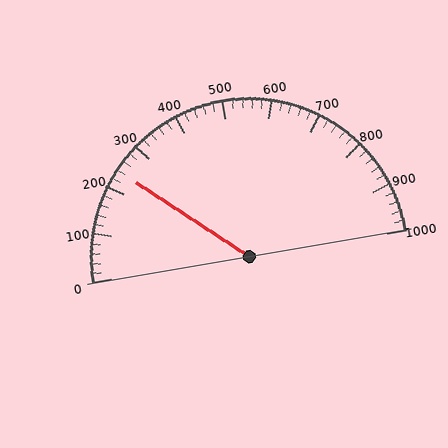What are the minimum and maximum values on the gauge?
The gauge ranges from 0 to 1000.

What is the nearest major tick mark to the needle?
The nearest major tick mark is 200.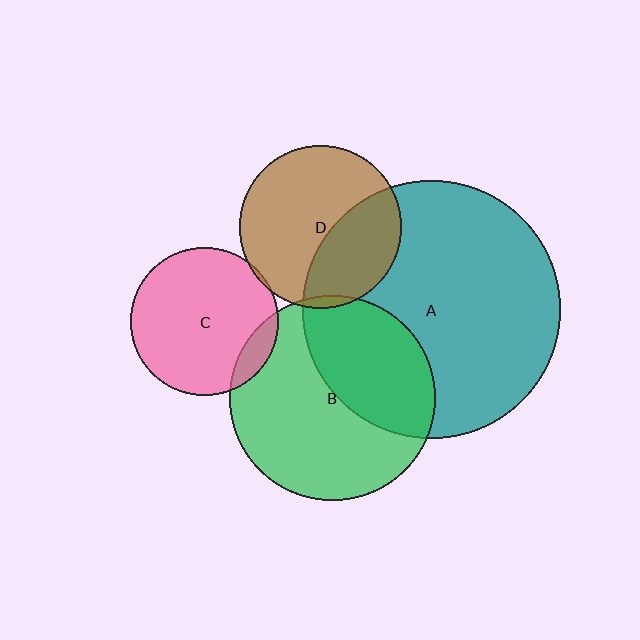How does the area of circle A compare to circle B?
Approximately 1.6 times.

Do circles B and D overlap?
Yes.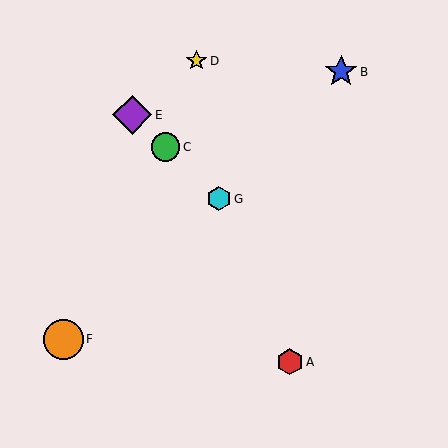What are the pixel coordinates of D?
Object D is at (196, 61).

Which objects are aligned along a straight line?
Objects C, E, G are aligned along a straight line.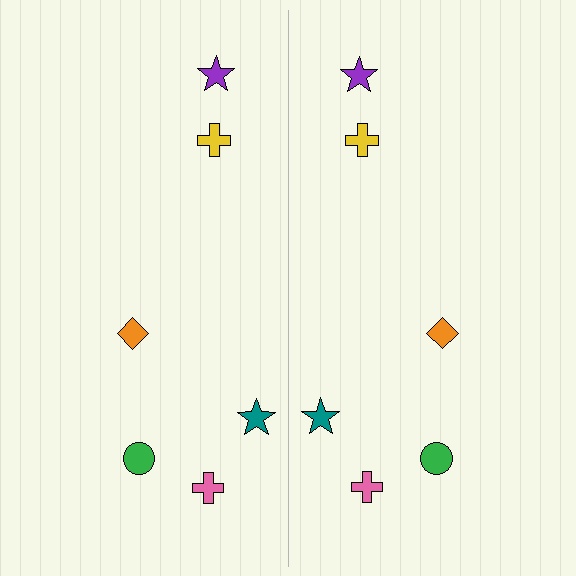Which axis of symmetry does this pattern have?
The pattern has a vertical axis of symmetry running through the center of the image.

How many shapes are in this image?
There are 12 shapes in this image.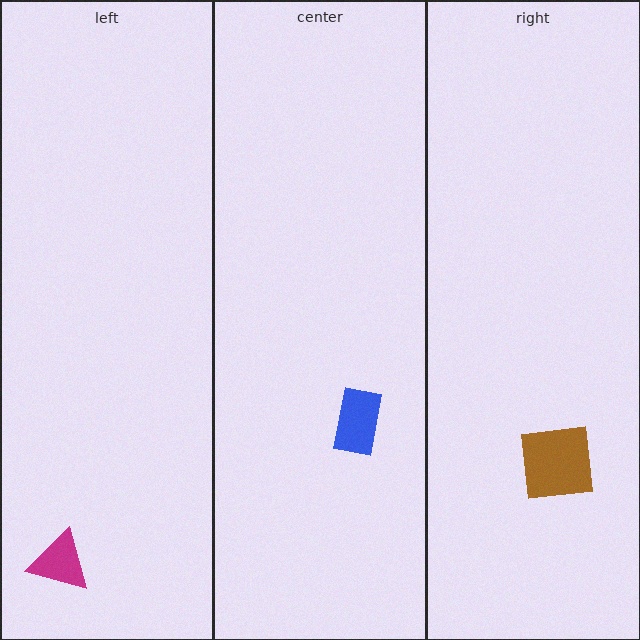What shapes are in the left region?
The magenta triangle.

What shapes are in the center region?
The blue rectangle.